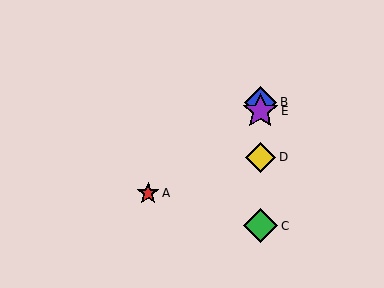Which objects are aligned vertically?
Objects B, C, D, E are aligned vertically.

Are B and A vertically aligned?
No, B is at x≈260 and A is at x≈148.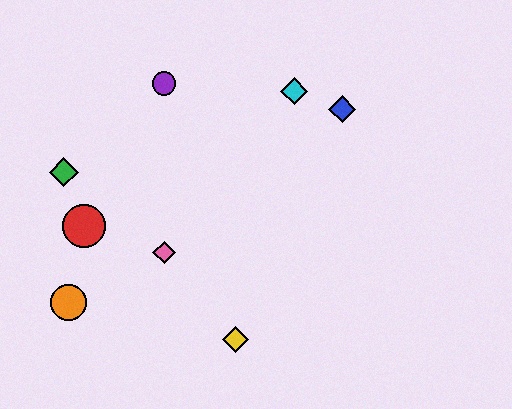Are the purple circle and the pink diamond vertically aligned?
Yes, both are at x≈164.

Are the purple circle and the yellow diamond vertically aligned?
No, the purple circle is at x≈164 and the yellow diamond is at x≈235.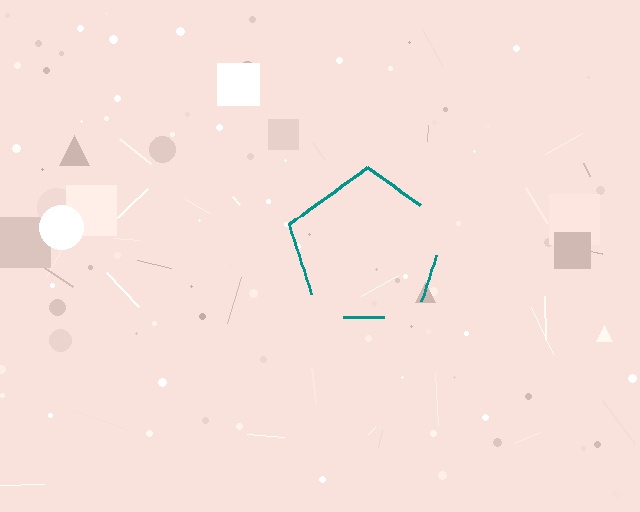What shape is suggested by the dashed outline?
The dashed outline suggests a pentagon.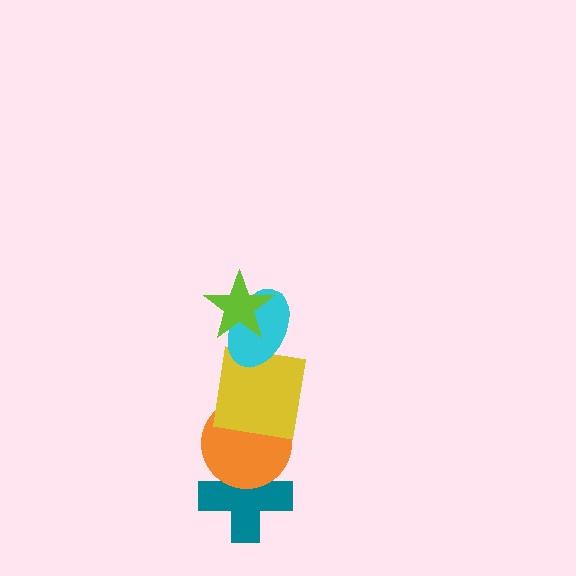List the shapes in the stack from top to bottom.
From top to bottom: the lime star, the cyan ellipse, the yellow square, the orange circle, the teal cross.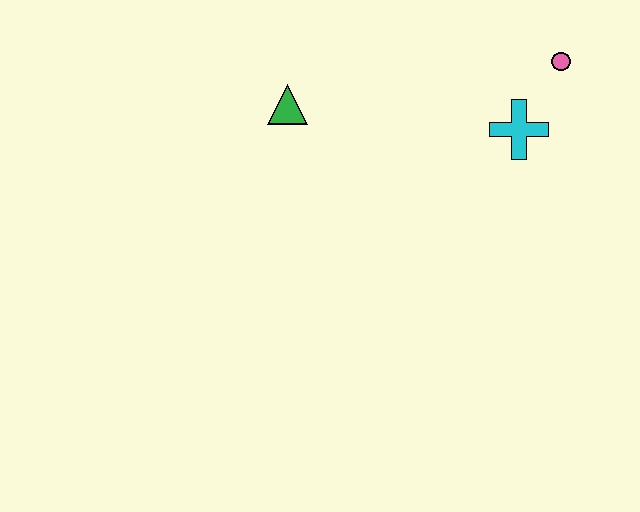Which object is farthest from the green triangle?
The pink circle is farthest from the green triangle.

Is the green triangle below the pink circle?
Yes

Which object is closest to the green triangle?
The cyan cross is closest to the green triangle.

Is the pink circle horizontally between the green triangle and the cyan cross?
No